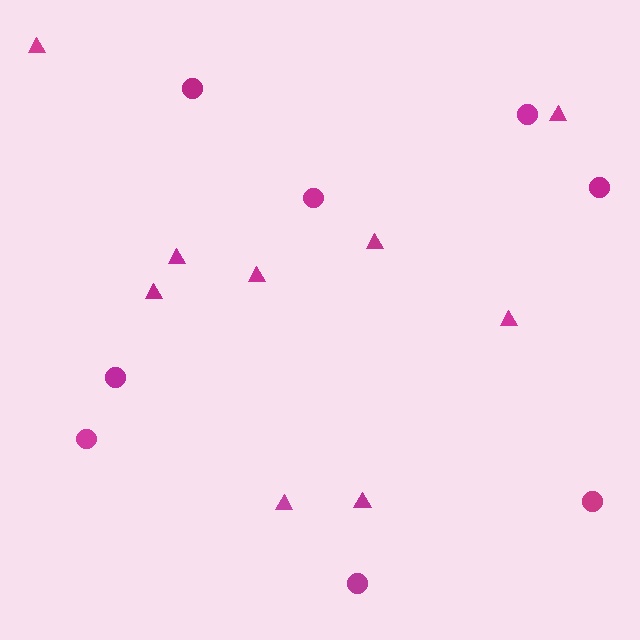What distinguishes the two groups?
There are 2 groups: one group of triangles (9) and one group of circles (8).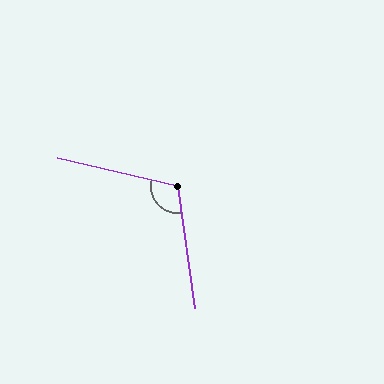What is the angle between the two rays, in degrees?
Approximately 111 degrees.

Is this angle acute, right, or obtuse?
It is obtuse.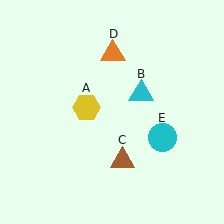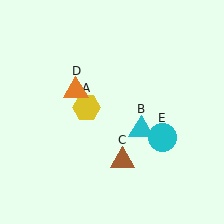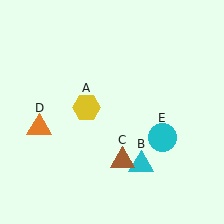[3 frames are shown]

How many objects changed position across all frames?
2 objects changed position: cyan triangle (object B), orange triangle (object D).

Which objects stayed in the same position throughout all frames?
Yellow hexagon (object A) and brown triangle (object C) and cyan circle (object E) remained stationary.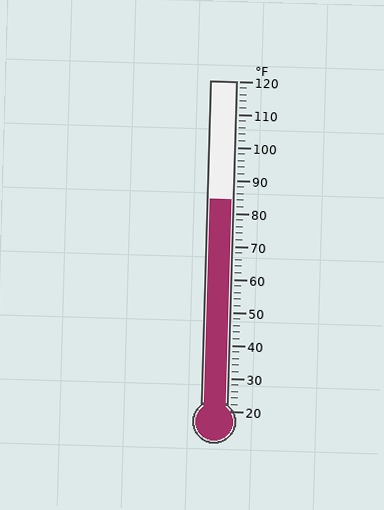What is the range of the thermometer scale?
The thermometer scale ranges from 20°F to 120°F.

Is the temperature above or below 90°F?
The temperature is below 90°F.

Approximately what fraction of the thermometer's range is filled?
The thermometer is filled to approximately 65% of its range.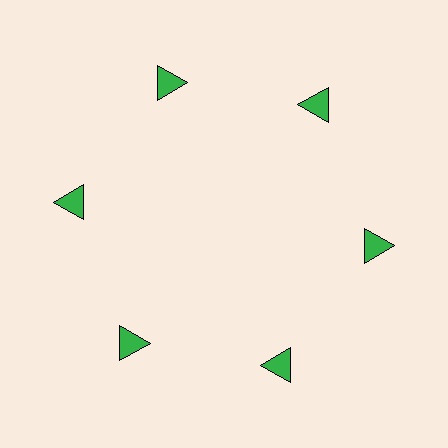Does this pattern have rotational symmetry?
Yes, this pattern has 6-fold rotational symmetry. It looks the same after rotating 60 degrees around the center.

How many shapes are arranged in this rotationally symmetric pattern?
There are 6 shapes, arranged in 6 groups of 1.